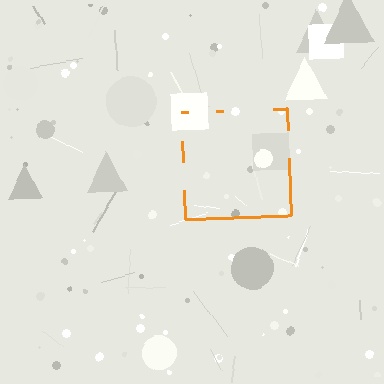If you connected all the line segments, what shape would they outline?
They would outline a square.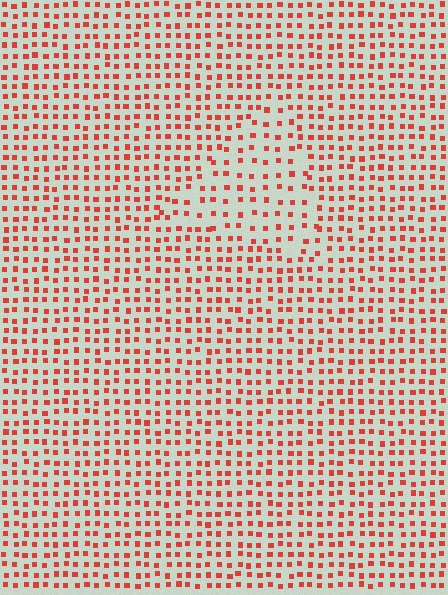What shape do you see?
I see a triangle.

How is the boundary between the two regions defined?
The boundary is defined by a change in element density (approximately 1.6x ratio). All elements are the same color, size, and shape.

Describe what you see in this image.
The image contains small red elements arranged at two different densities. A triangle-shaped region is visible where the elements are less densely packed than the surrounding area.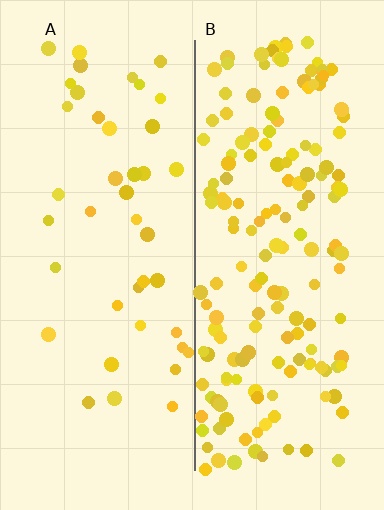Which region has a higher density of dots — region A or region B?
B (the right).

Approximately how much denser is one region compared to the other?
Approximately 4.0× — region B over region A.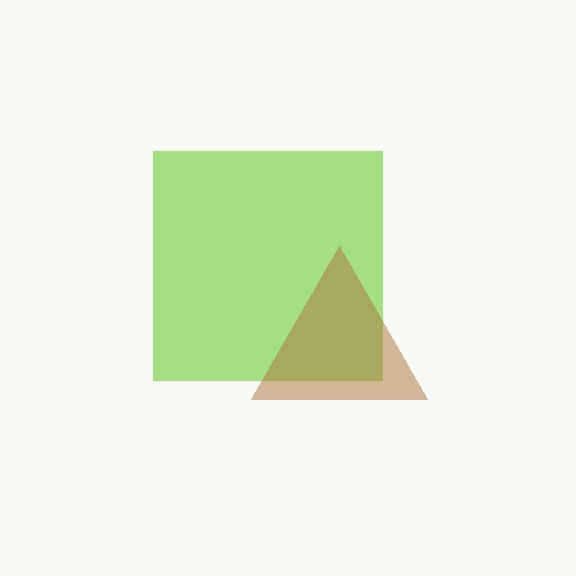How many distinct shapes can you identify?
There are 2 distinct shapes: a lime square, a brown triangle.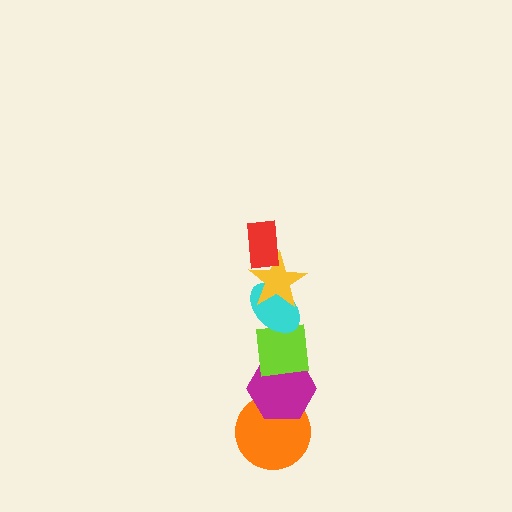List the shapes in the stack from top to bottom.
From top to bottom: the red rectangle, the yellow star, the cyan ellipse, the lime square, the magenta hexagon, the orange circle.